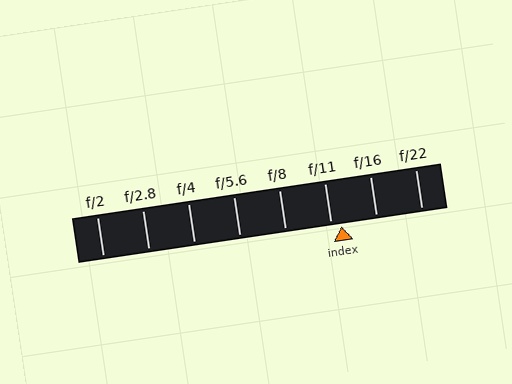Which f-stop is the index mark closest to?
The index mark is closest to f/11.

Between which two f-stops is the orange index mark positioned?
The index mark is between f/11 and f/16.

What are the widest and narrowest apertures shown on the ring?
The widest aperture shown is f/2 and the narrowest is f/22.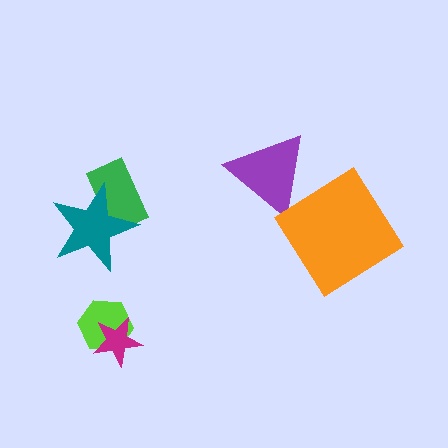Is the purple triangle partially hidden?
No, no other shape covers it.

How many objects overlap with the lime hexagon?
1 object overlaps with the lime hexagon.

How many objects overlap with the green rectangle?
1 object overlaps with the green rectangle.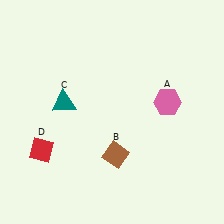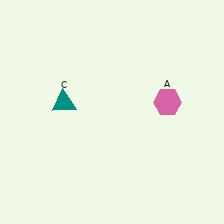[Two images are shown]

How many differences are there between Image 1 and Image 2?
There are 2 differences between the two images.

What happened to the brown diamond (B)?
The brown diamond (B) was removed in Image 2. It was in the bottom-right area of Image 1.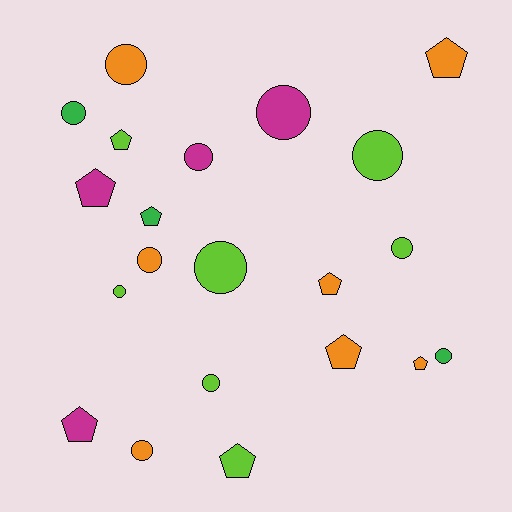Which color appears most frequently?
Orange, with 7 objects.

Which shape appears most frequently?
Circle, with 12 objects.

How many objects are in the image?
There are 21 objects.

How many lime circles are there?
There are 5 lime circles.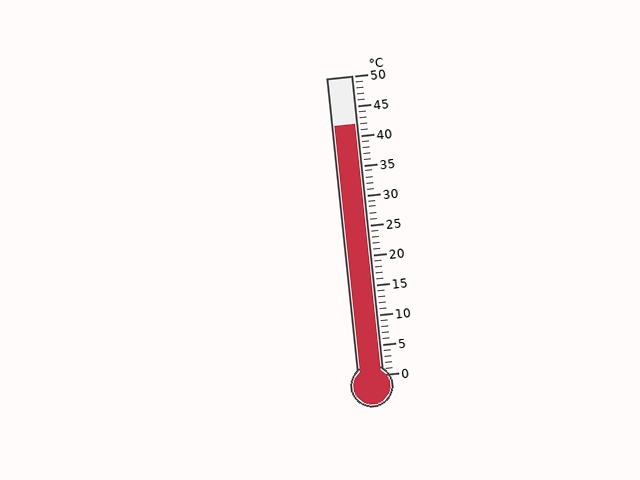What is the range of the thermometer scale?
The thermometer scale ranges from 0°C to 50°C.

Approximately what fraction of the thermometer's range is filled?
The thermometer is filled to approximately 85% of its range.